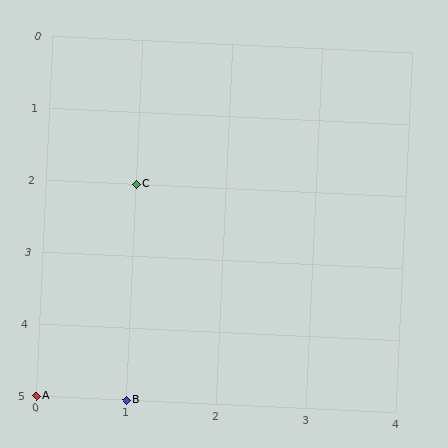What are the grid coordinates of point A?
Point A is at grid coordinates (0, 5).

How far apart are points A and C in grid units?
Points A and C are 1 column and 3 rows apart (about 3.2 grid units diagonally).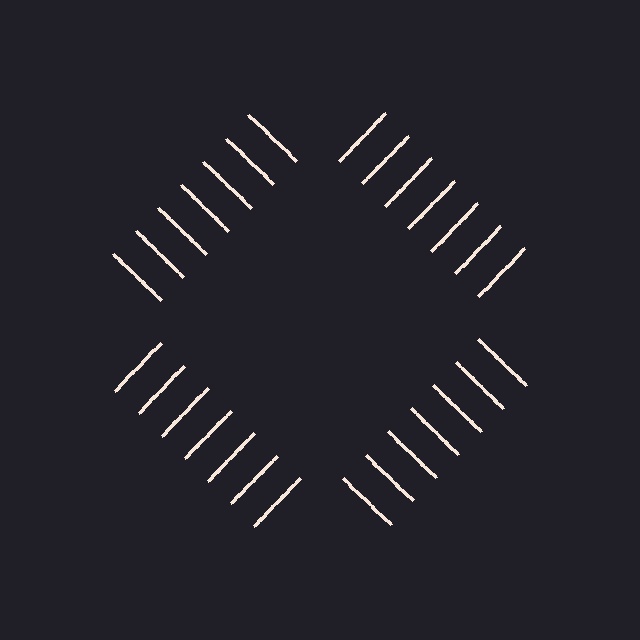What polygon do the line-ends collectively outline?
An illusory square — the line segments terminate on its edges but no continuous stroke is drawn.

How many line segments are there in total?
28 — 7 along each of the 4 edges.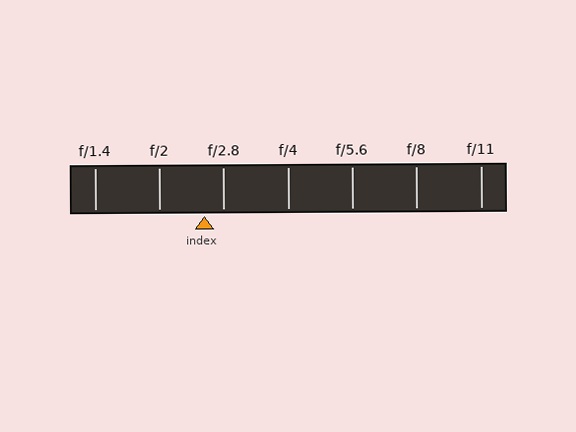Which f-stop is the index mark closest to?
The index mark is closest to f/2.8.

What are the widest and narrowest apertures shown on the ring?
The widest aperture shown is f/1.4 and the narrowest is f/11.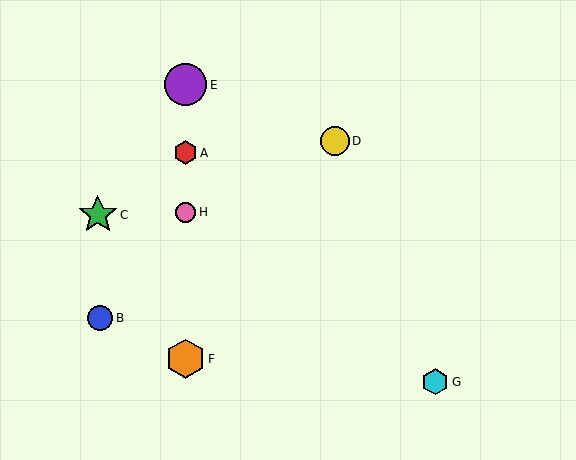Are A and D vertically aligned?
No, A is at x≈186 and D is at x≈335.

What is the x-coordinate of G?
Object G is at x≈435.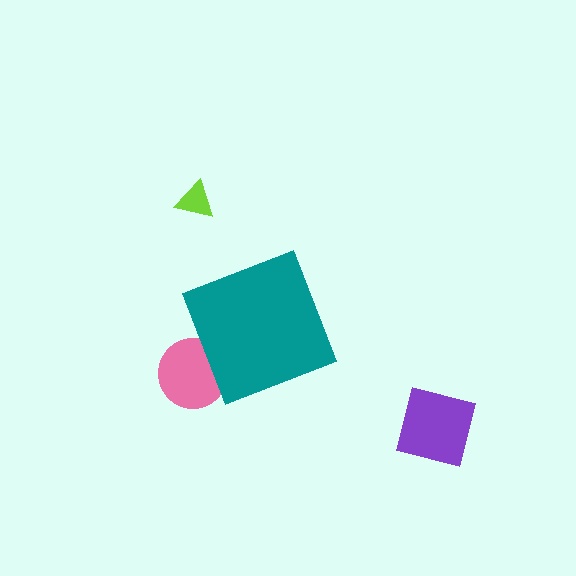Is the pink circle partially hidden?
Yes, the pink circle is partially hidden behind the teal diamond.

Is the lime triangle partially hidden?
No, the lime triangle is fully visible.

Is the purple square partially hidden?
No, the purple square is fully visible.